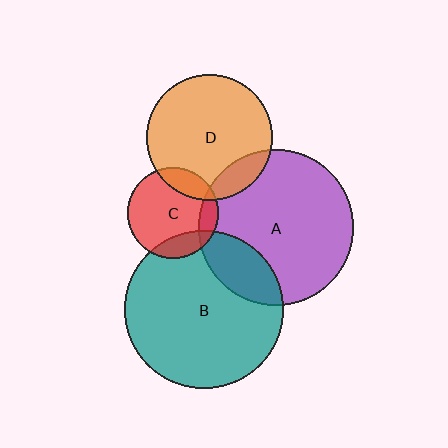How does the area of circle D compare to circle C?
Approximately 1.9 times.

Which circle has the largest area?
Circle B (teal).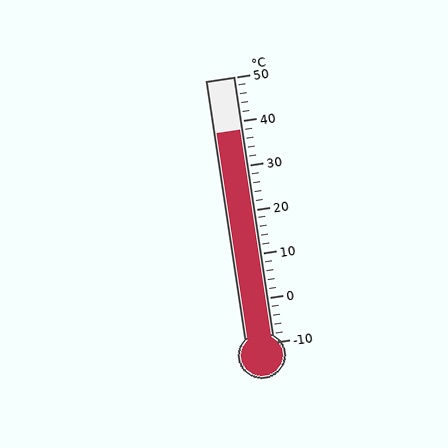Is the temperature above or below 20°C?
The temperature is above 20°C.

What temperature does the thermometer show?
The thermometer shows approximately 38°C.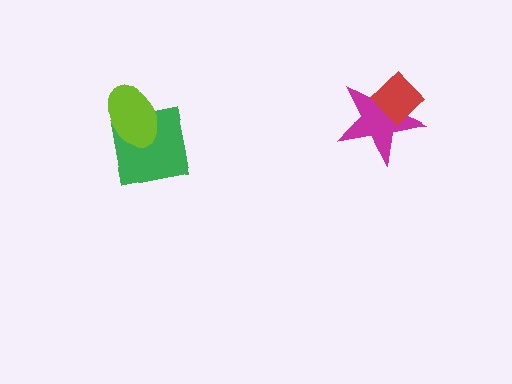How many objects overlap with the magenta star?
1 object overlaps with the magenta star.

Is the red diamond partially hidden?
No, no other shape covers it.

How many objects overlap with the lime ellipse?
1 object overlaps with the lime ellipse.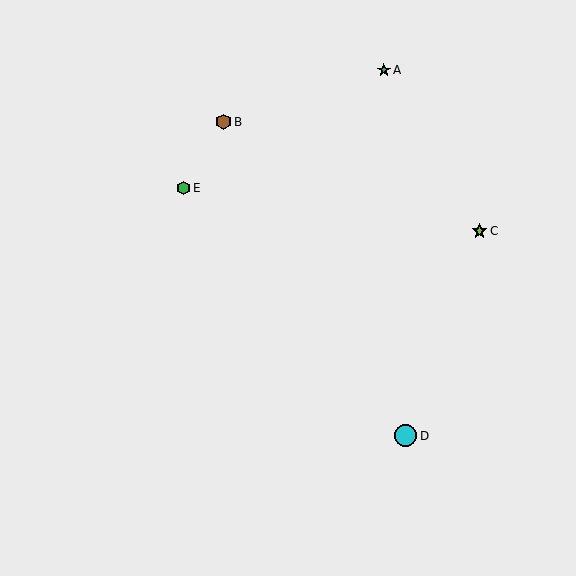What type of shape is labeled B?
Shape B is a brown hexagon.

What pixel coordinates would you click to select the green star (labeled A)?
Click at (384, 70) to select the green star A.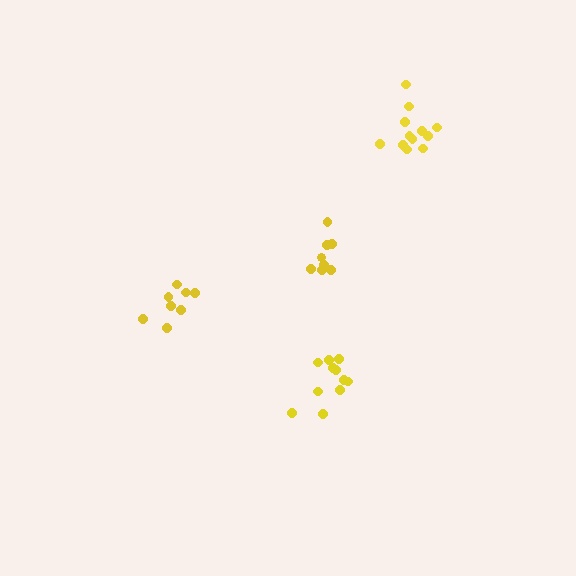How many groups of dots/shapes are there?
There are 4 groups.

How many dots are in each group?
Group 1: 8 dots, Group 2: 8 dots, Group 3: 12 dots, Group 4: 11 dots (39 total).